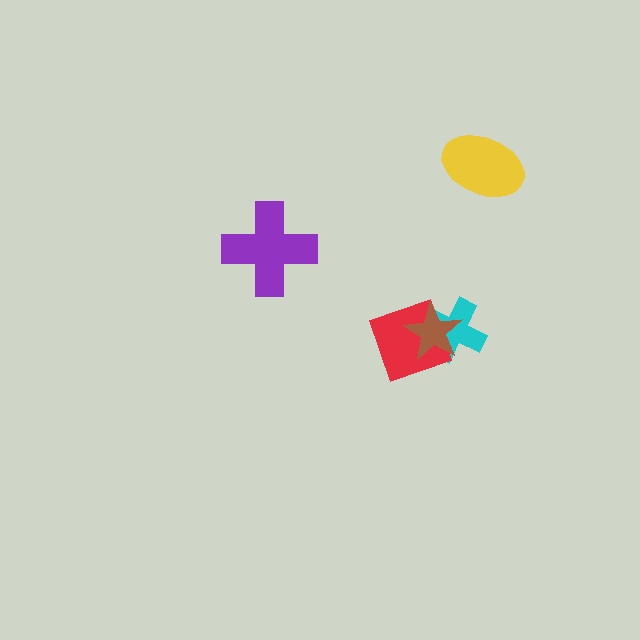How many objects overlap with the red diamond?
2 objects overlap with the red diamond.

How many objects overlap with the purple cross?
0 objects overlap with the purple cross.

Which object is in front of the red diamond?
The brown star is in front of the red diamond.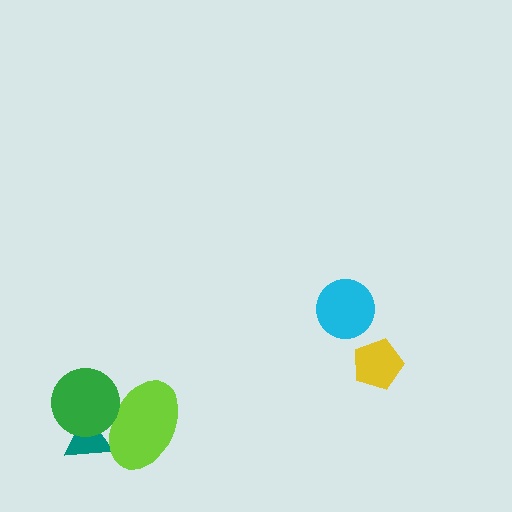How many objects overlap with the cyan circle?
0 objects overlap with the cyan circle.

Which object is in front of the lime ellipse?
The green circle is in front of the lime ellipse.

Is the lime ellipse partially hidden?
Yes, it is partially covered by another shape.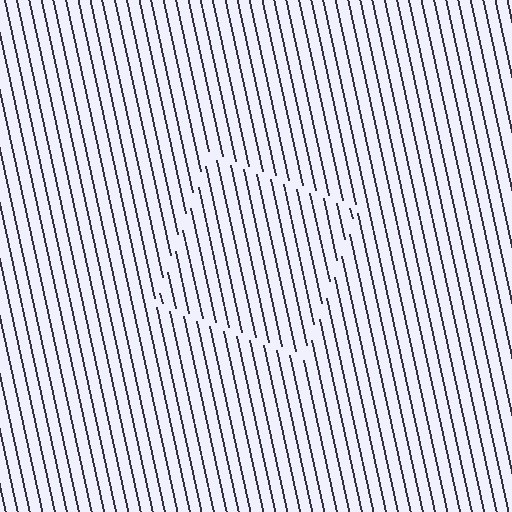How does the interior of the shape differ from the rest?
The interior of the shape contains the same grating, shifted by half a period — the contour is defined by the phase discontinuity where line-ends from the inner and outer gratings abut.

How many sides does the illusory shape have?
4 sides — the line-ends trace a square.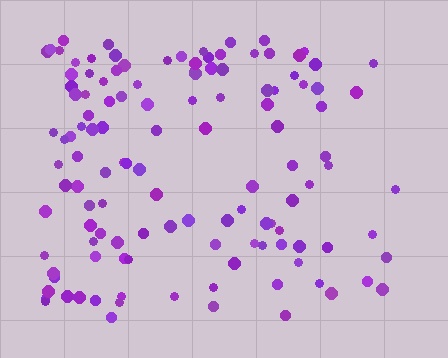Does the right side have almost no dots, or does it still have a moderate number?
Still a moderate number, just noticeably fewer than the left.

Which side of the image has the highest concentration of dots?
The left.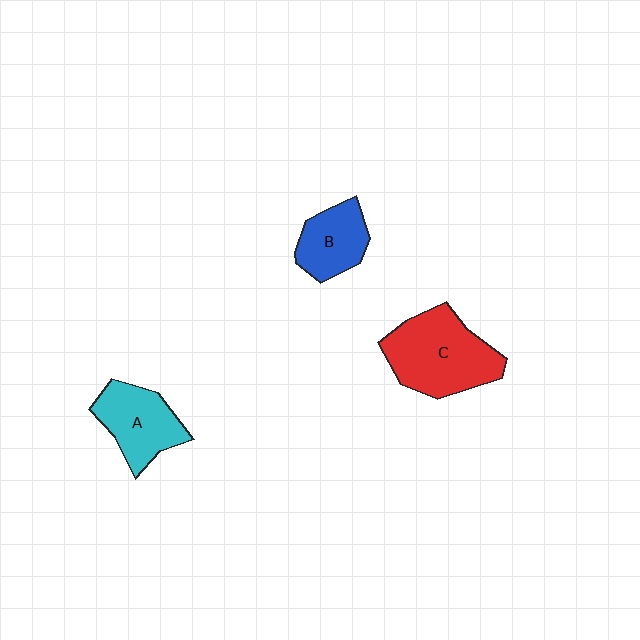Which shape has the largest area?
Shape C (red).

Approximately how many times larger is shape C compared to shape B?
Approximately 1.8 times.